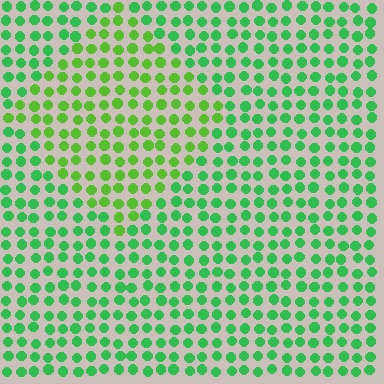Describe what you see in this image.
The image is filled with small green elements in a uniform arrangement. A diamond-shaped region is visible where the elements are tinted to a slightly different hue, forming a subtle color boundary.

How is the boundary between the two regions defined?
The boundary is defined purely by a slight shift in hue (about 30 degrees). Spacing, size, and orientation are identical on both sides.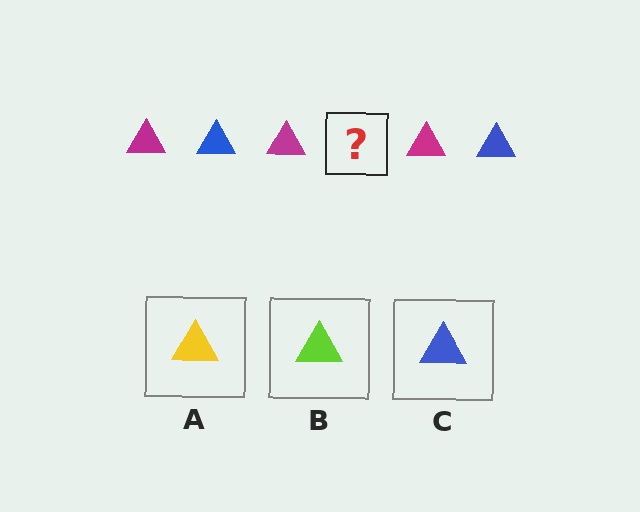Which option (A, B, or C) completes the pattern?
C.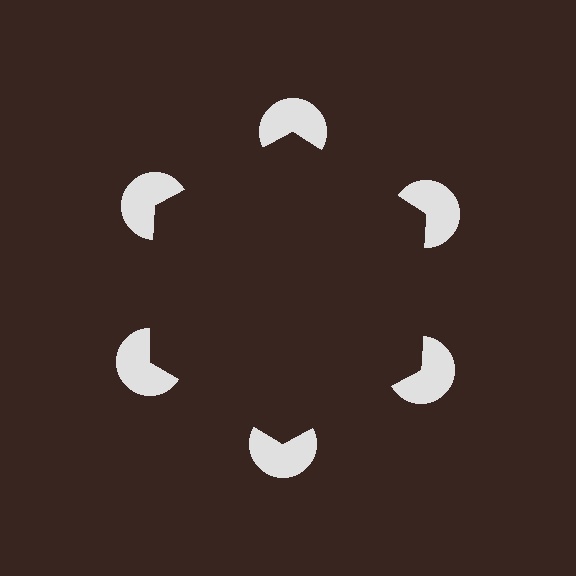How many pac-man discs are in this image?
There are 6 — one at each vertex of the illusory hexagon.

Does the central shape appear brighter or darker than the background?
It typically appears slightly darker than the background, even though no actual brightness change is drawn.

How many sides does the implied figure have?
6 sides.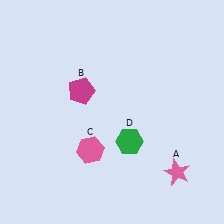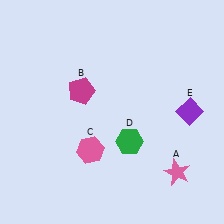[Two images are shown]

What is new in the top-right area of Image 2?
A purple diamond (E) was added in the top-right area of Image 2.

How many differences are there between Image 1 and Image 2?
There is 1 difference between the two images.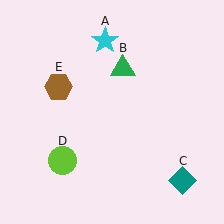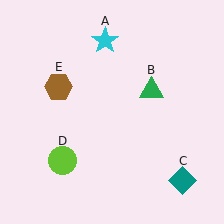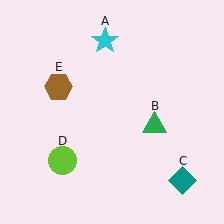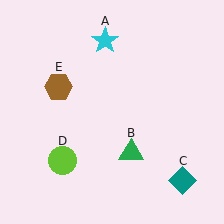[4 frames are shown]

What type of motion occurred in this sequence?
The green triangle (object B) rotated clockwise around the center of the scene.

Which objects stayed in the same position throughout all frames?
Cyan star (object A) and teal diamond (object C) and lime circle (object D) and brown hexagon (object E) remained stationary.